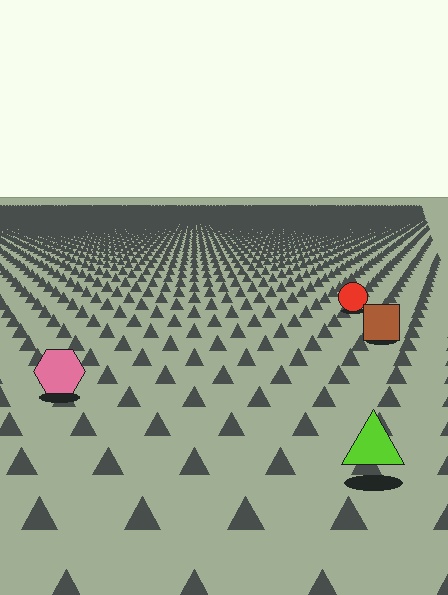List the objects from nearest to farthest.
From nearest to farthest: the lime triangle, the pink hexagon, the brown square, the red circle.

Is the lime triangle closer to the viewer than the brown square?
Yes. The lime triangle is closer — you can tell from the texture gradient: the ground texture is coarser near it.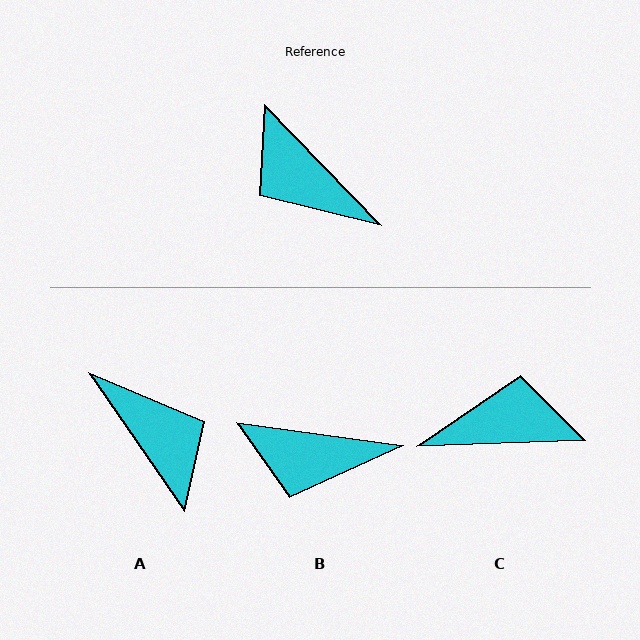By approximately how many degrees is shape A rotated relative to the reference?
Approximately 171 degrees counter-clockwise.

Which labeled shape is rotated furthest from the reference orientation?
A, about 171 degrees away.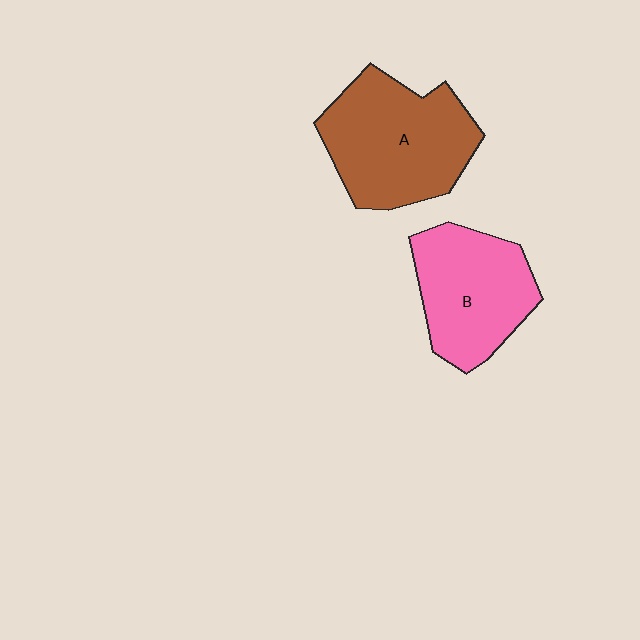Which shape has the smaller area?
Shape B (pink).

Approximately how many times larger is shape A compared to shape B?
Approximately 1.2 times.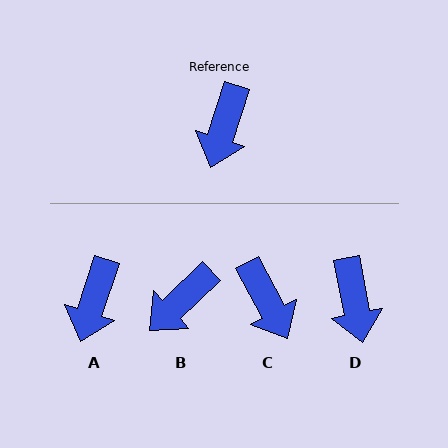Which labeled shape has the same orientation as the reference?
A.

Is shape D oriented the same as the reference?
No, it is off by about 29 degrees.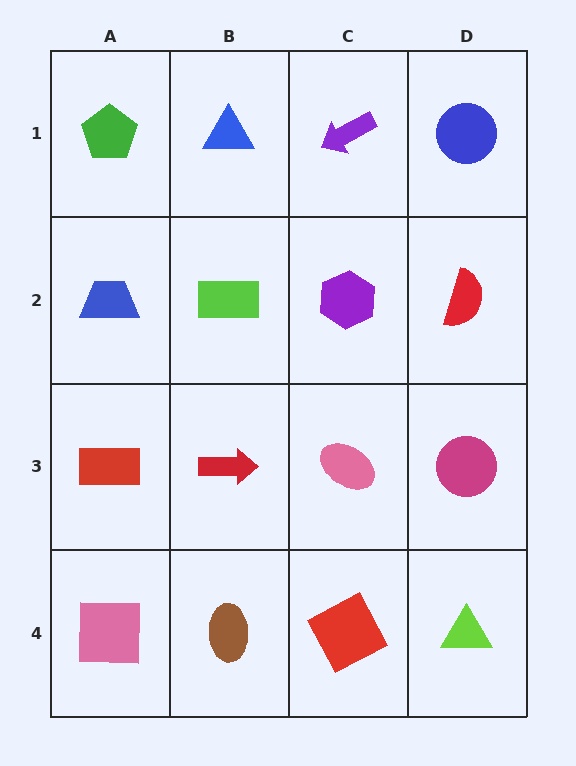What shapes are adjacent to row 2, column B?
A blue triangle (row 1, column B), a red arrow (row 3, column B), a blue trapezoid (row 2, column A), a purple hexagon (row 2, column C).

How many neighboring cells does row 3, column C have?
4.